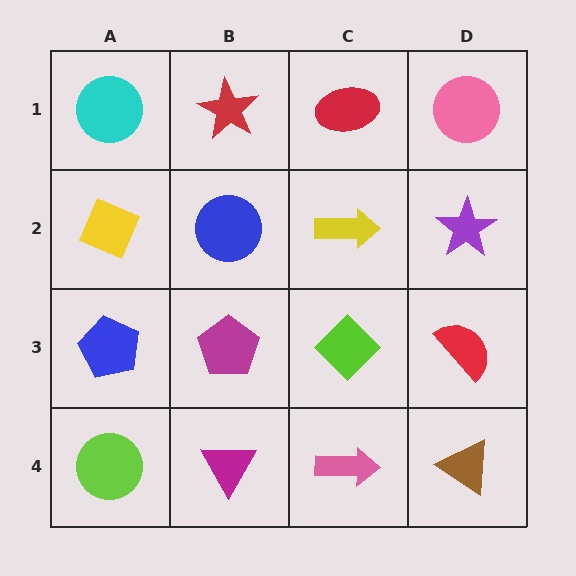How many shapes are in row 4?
4 shapes.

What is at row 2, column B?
A blue circle.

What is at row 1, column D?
A pink circle.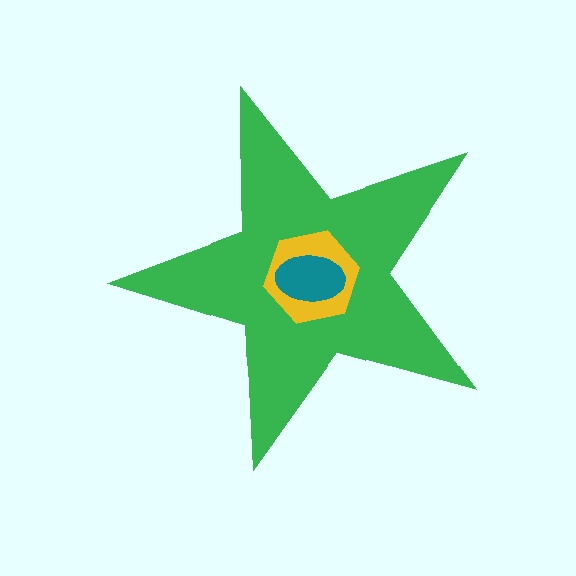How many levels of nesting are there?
3.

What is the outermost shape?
The green star.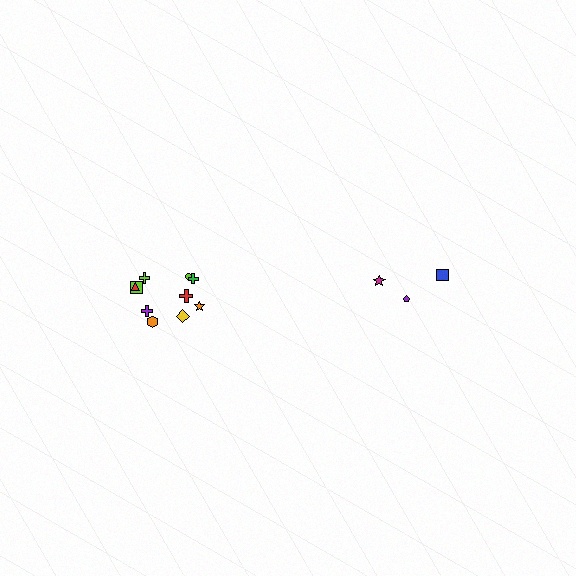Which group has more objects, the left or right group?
The left group.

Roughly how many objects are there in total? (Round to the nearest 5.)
Roughly 15 objects in total.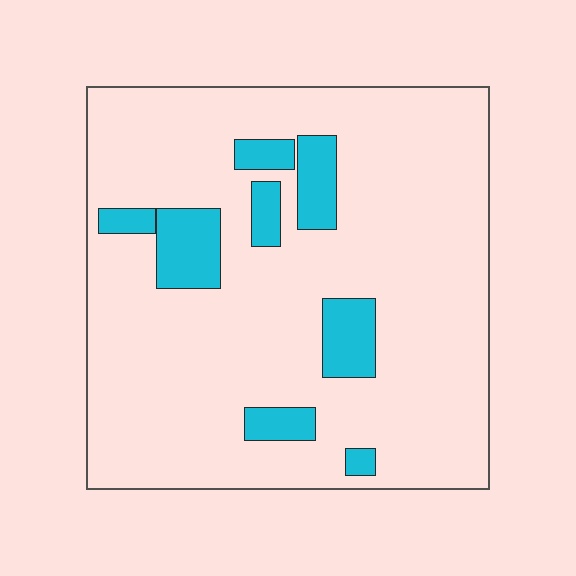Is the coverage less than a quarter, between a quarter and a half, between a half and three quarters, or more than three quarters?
Less than a quarter.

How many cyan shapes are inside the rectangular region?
8.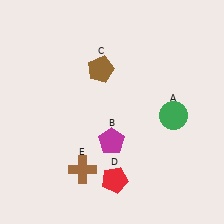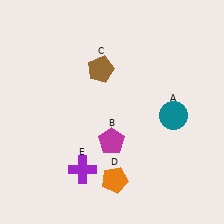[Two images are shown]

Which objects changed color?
A changed from green to teal. D changed from red to orange. E changed from brown to purple.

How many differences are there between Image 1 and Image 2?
There are 3 differences between the two images.